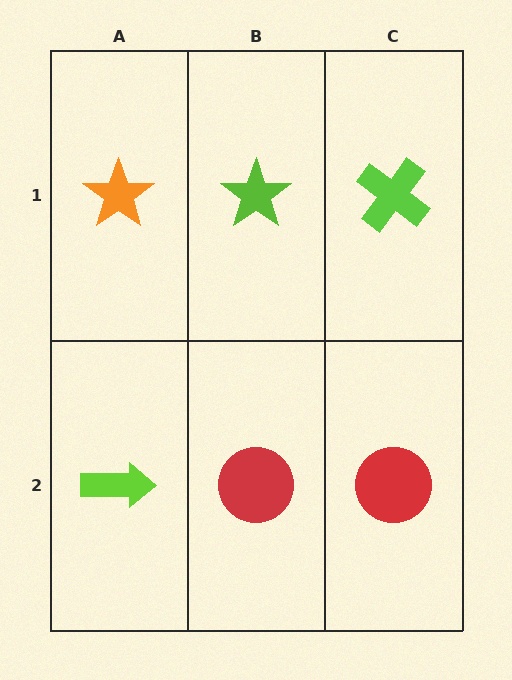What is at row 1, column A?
An orange star.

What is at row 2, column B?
A red circle.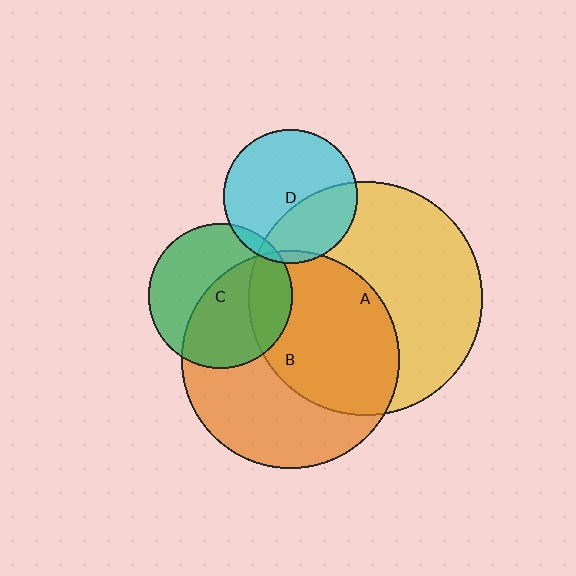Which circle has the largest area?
Circle A (yellow).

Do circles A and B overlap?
Yes.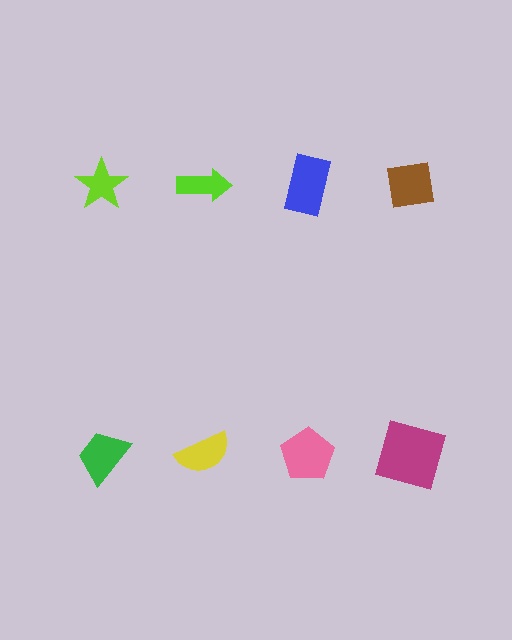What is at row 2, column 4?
A magenta square.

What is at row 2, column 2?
A yellow semicircle.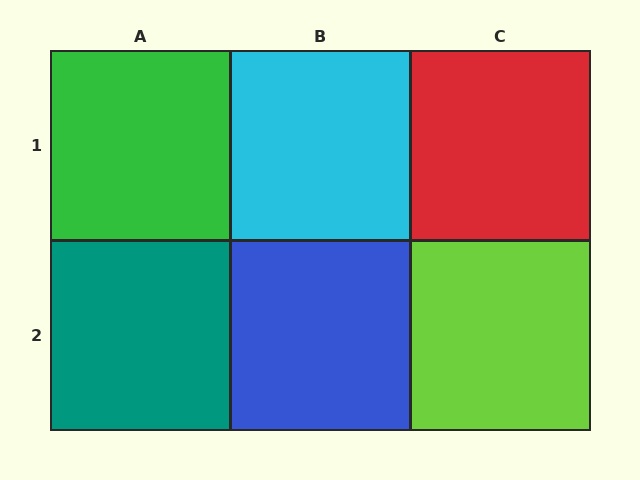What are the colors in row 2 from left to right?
Teal, blue, lime.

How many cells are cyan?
1 cell is cyan.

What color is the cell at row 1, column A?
Green.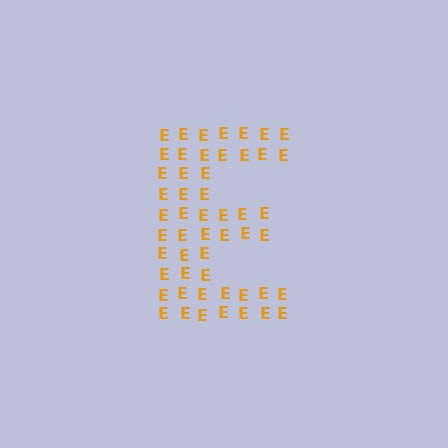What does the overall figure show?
The overall figure shows the letter E.